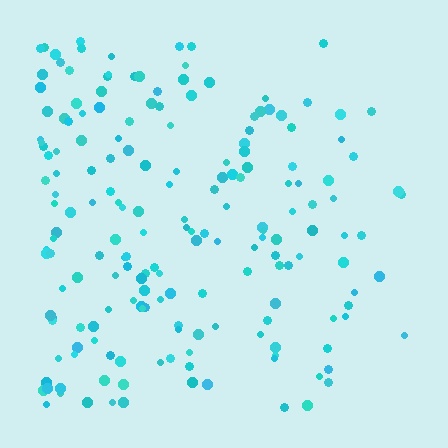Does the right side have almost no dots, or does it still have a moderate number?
Still a moderate number, just noticeably fewer than the left.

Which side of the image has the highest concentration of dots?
The left.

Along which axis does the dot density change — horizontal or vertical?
Horizontal.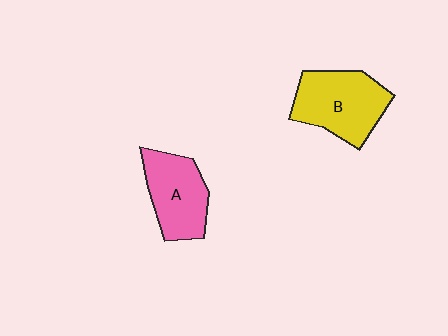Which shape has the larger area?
Shape B (yellow).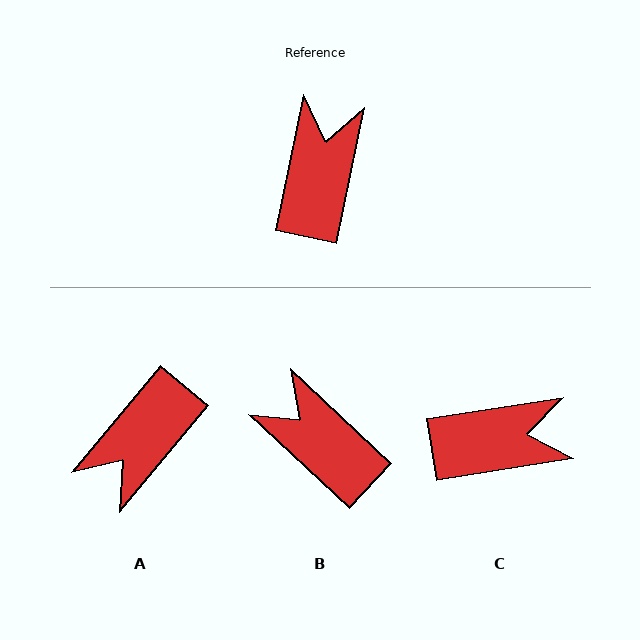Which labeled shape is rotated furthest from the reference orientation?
A, about 152 degrees away.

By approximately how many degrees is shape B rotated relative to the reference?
Approximately 59 degrees counter-clockwise.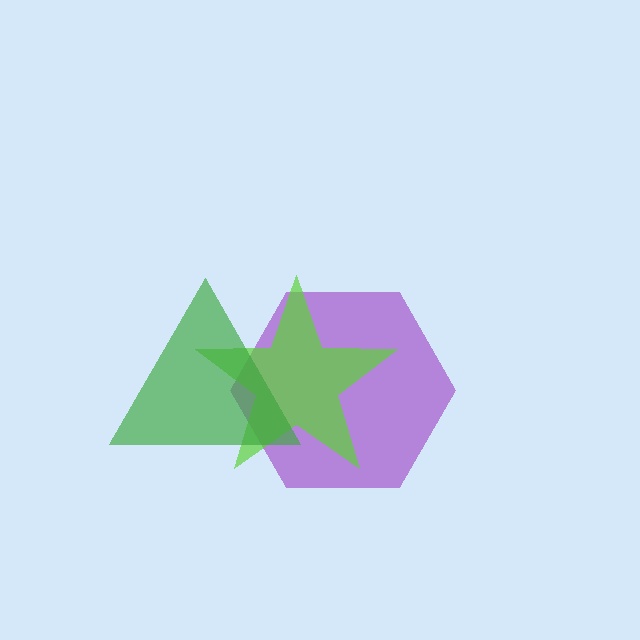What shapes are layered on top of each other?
The layered shapes are: a purple hexagon, a lime star, a green triangle.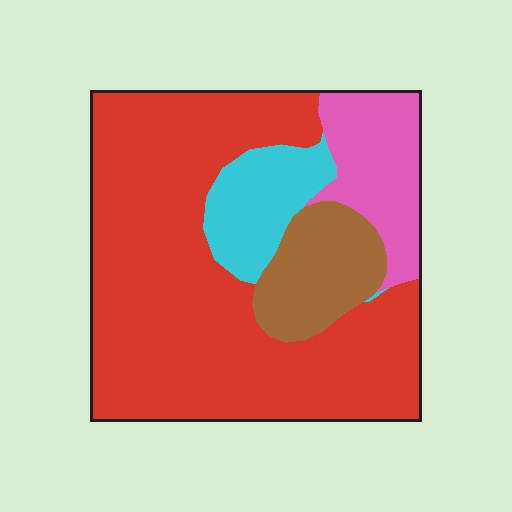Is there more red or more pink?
Red.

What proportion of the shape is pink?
Pink takes up about one eighth (1/8) of the shape.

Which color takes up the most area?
Red, at roughly 65%.